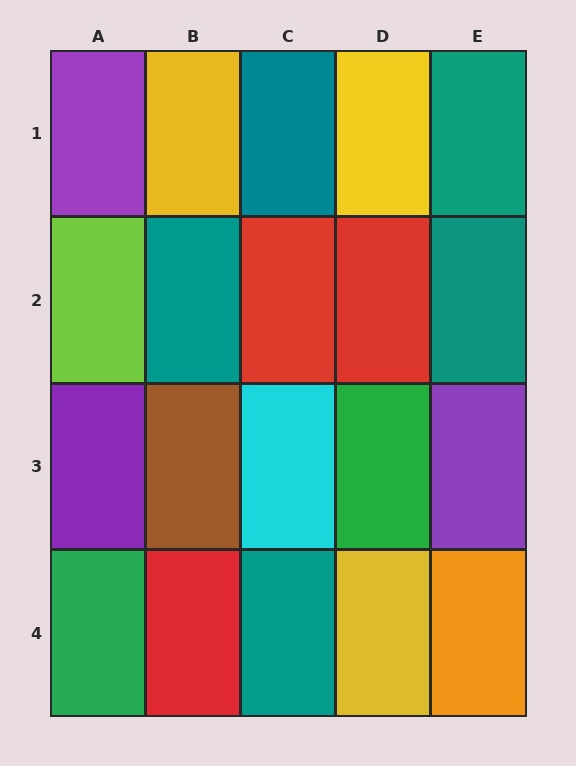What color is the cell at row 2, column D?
Red.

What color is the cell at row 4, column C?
Teal.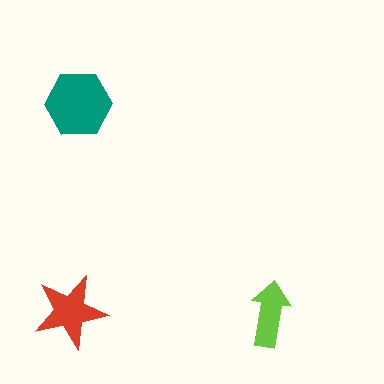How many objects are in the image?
There are 3 objects in the image.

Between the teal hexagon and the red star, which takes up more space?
The teal hexagon.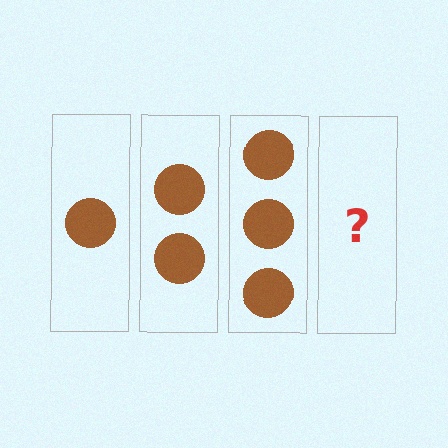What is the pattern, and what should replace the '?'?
The pattern is that each step adds one more circle. The '?' should be 4 circles.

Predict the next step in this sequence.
The next step is 4 circles.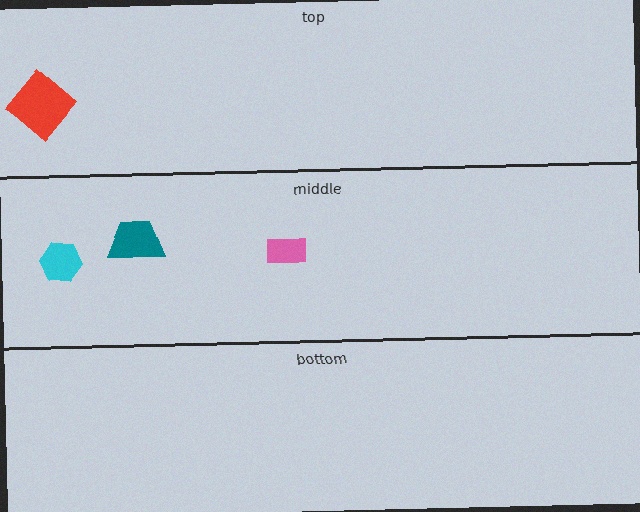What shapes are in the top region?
The red diamond.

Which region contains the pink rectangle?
The middle region.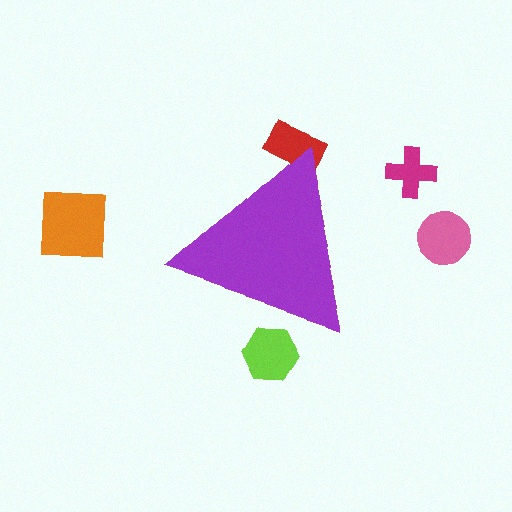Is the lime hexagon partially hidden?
Yes, the lime hexagon is partially hidden behind the purple triangle.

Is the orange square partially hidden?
No, the orange square is fully visible.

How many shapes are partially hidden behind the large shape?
2 shapes are partially hidden.